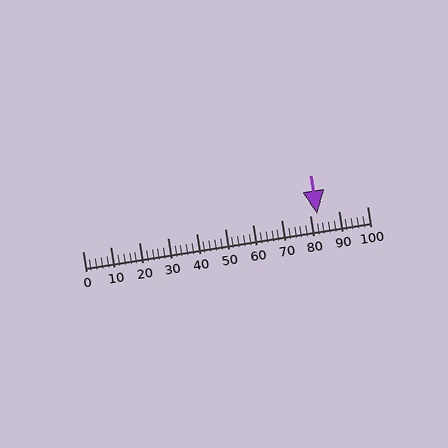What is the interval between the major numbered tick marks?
The major tick marks are spaced 10 units apart.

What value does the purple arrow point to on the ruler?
The purple arrow points to approximately 82.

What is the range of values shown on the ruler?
The ruler shows values from 0 to 100.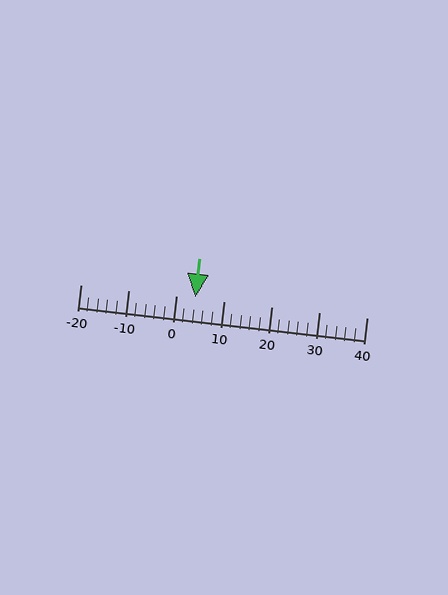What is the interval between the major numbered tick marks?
The major tick marks are spaced 10 units apart.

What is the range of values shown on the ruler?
The ruler shows values from -20 to 40.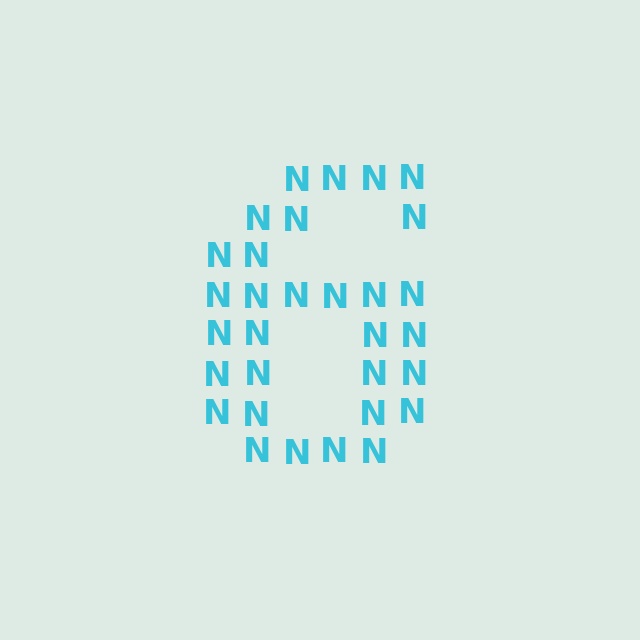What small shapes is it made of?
It is made of small letter N's.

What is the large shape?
The large shape is the digit 6.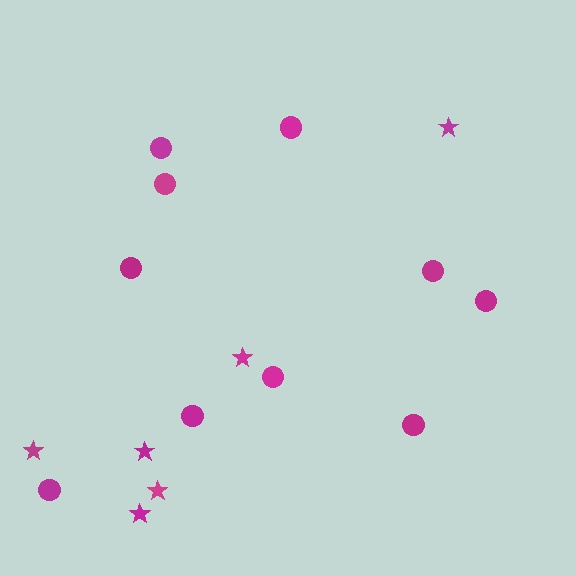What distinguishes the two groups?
There are 2 groups: one group of circles (10) and one group of stars (6).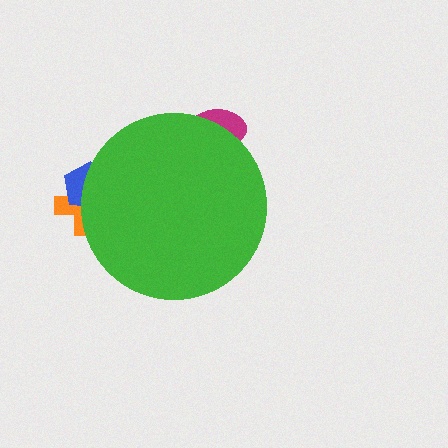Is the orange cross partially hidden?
Yes, the orange cross is partially hidden behind the green circle.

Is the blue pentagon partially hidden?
Yes, the blue pentagon is partially hidden behind the green circle.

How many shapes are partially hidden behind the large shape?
3 shapes are partially hidden.